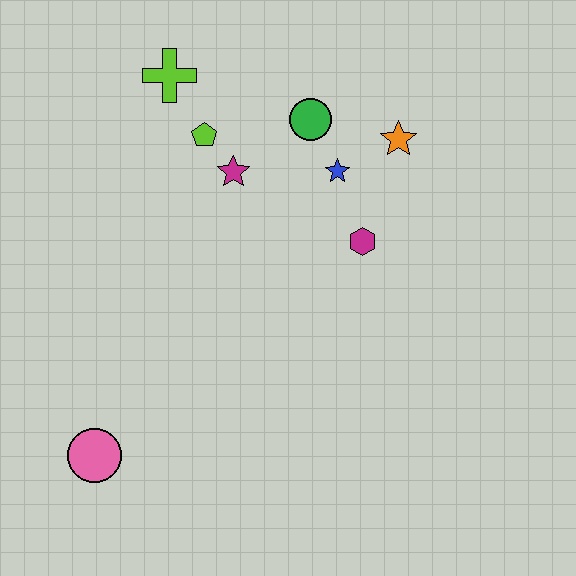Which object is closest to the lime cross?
The lime pentagon is closest to the lime cross.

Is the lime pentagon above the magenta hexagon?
Yes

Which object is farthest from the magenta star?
The pink circle is farthest from the magenta star.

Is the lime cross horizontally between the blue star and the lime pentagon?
No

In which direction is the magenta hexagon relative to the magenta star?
The magenta hexagon is to the right of the magenta star.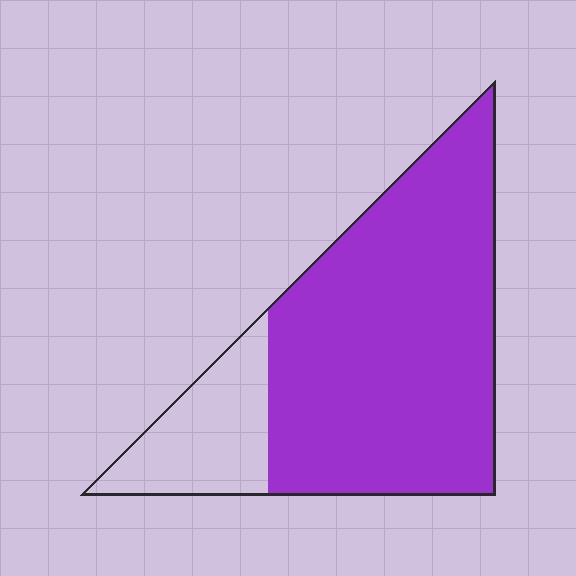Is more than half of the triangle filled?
Yes.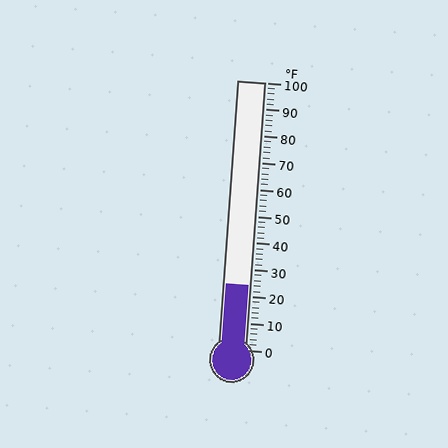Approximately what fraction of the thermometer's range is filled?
The thermometer is filled to approximately 25% of its range.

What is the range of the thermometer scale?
The thermometer scale ranges from 0°F to 100°F.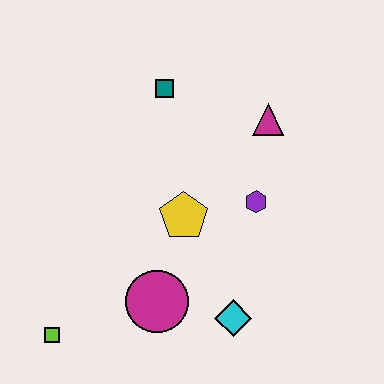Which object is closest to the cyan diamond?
The magenta circle is closest to the cyan diamond.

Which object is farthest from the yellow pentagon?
The lime square is farthest from the yellow pentagon.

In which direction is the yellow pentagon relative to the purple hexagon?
The yellow pentagon is to the left of the purple hexagon.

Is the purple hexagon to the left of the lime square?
No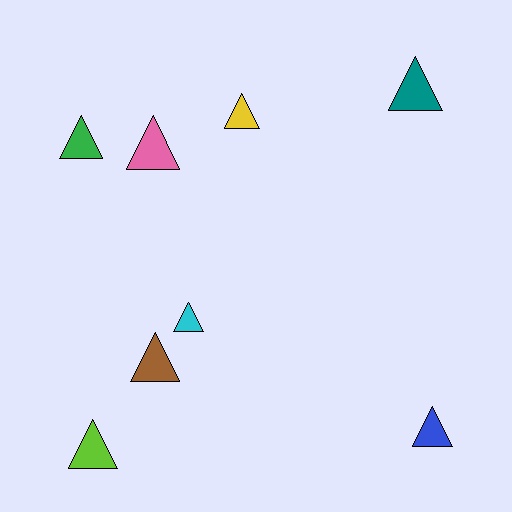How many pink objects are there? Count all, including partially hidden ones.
There is 1 pink object.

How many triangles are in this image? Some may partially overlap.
There are 8 triangles.